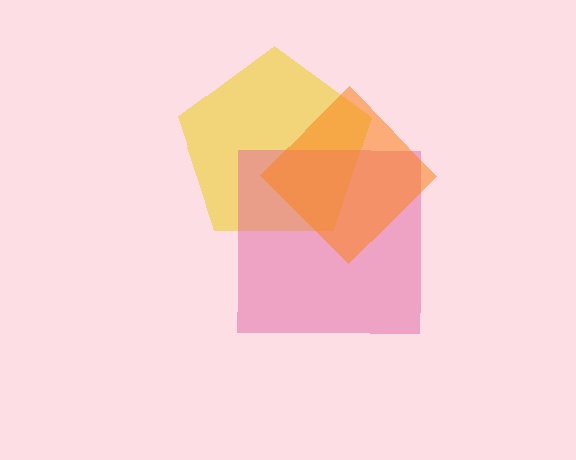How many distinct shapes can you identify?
There are 3 distinct shapes: a yellow pentagon, a pink square, an orange diamond.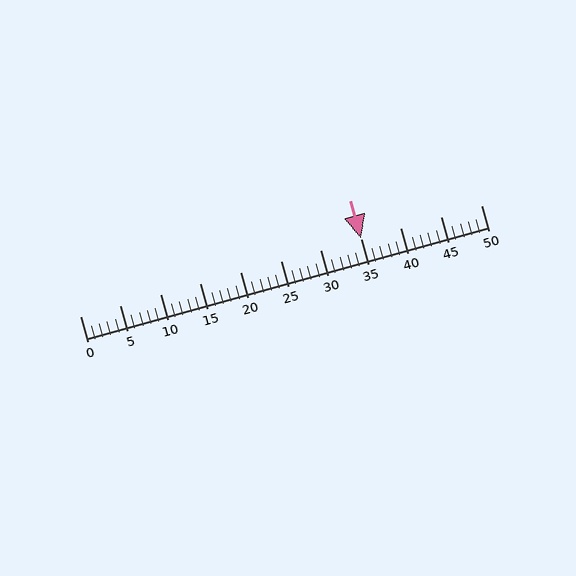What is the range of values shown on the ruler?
The ruler shows values from 0 to 50.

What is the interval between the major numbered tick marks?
The major tick marks are spaced 5 units apart.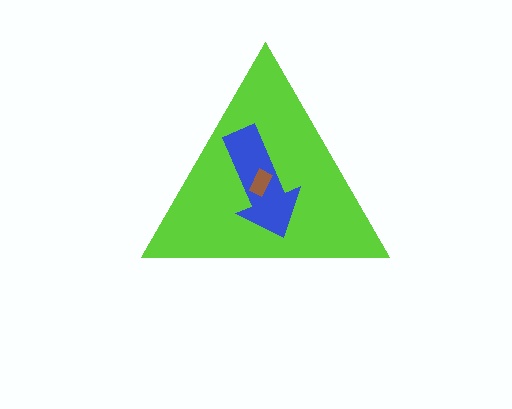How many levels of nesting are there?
3.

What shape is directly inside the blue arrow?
The brown rectangle.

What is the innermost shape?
The brown rectangle.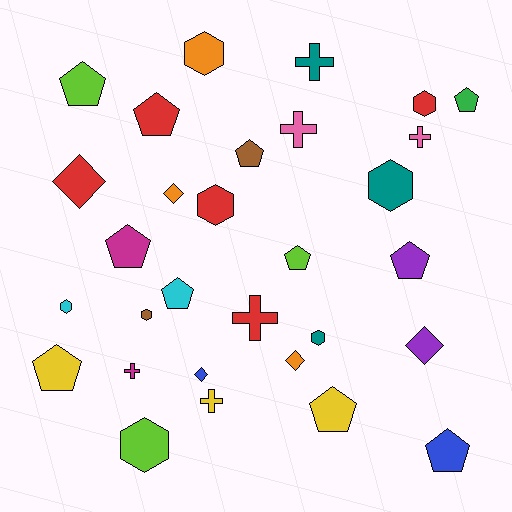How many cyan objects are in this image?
There are 2 cyan objects.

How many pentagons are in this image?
There are 11 pentagons.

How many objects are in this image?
There are 30 objects.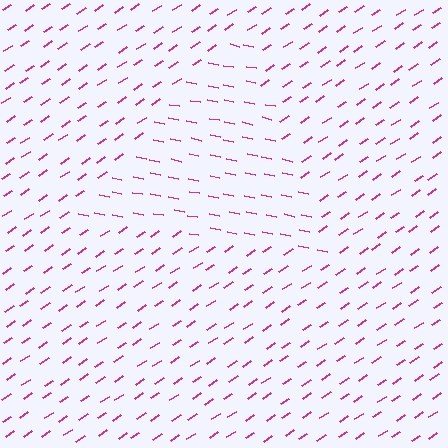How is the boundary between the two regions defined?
The boundary is defined purely by a change in line orientation (approximately 45 degrees difference). All lines are the same color and thickness.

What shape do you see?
I see a triangle.